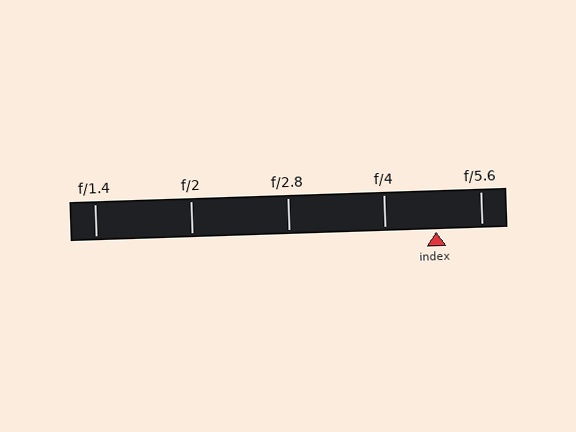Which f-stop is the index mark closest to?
The index mark is closest to f/5.6.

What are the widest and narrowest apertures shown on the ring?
The widest aperture shown is f/1.4 and the narrowest is f/5.6.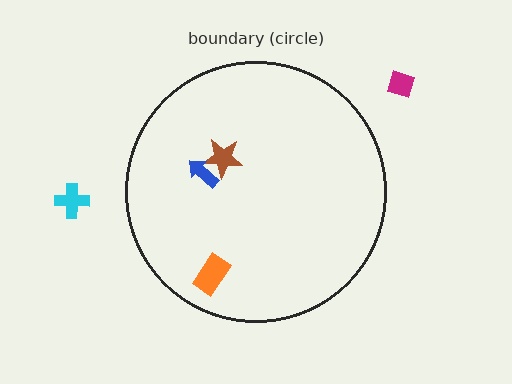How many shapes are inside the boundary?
3 inside, 2 outside.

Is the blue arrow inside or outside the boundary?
Inside.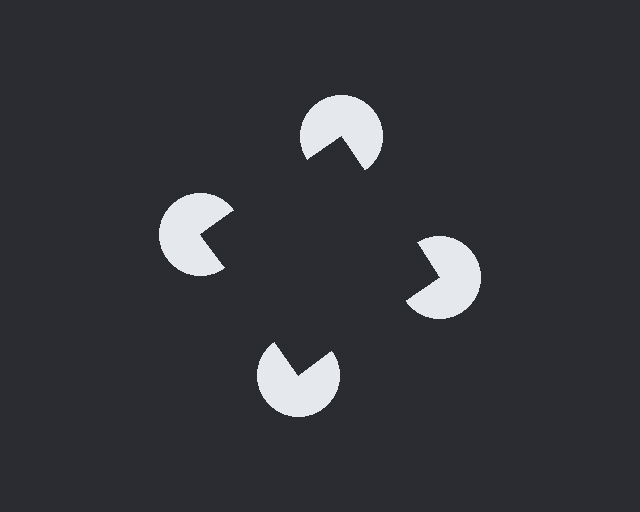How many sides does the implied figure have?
4 sides.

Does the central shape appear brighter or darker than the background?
It typically appears slightly darker than the background, even though no actual brightness change is drawn.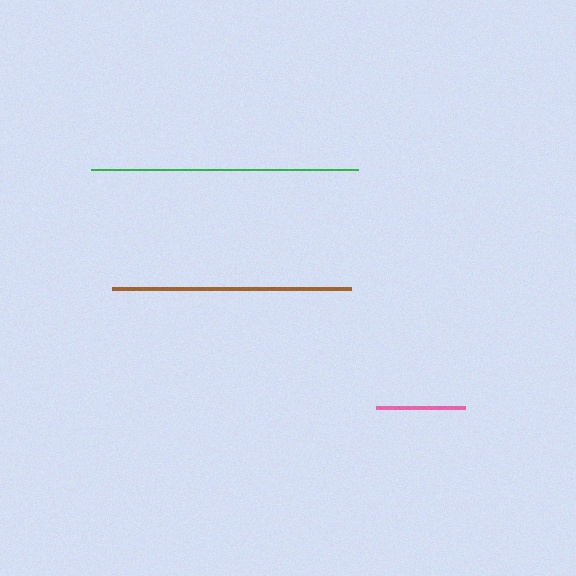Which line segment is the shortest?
The pink line is the shortest at approximately 89 pixels.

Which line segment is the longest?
The green line is the longest at approximately 266 pixels.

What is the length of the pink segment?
The pink segment is approximately 89 pixels long.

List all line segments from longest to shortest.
From longest to shortest: green, brown, pink.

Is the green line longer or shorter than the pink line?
The green line is longer than the pink line.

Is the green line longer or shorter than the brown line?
The green line is longer than the brown line.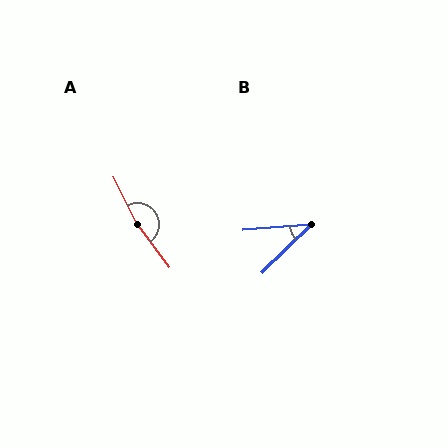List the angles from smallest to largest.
B (40°), A (170°).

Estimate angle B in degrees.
Approximately 40 degrees.